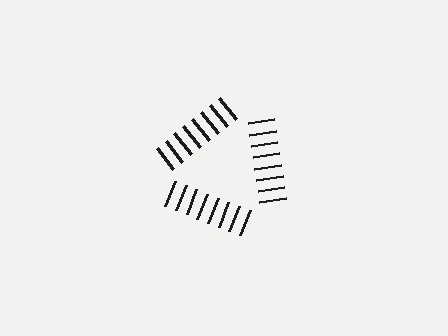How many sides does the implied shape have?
3 sides — the line-ends trace a triangle.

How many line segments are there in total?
24 — 8 along each of the 3 edges.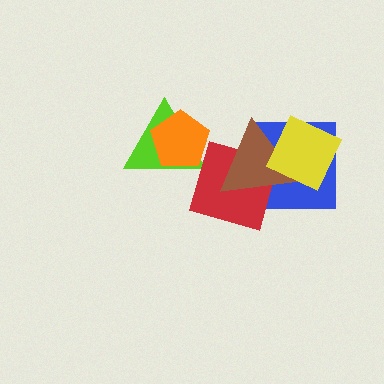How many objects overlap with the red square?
2 objects overlap with the red square.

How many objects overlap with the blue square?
3 objects overlap with the blue square.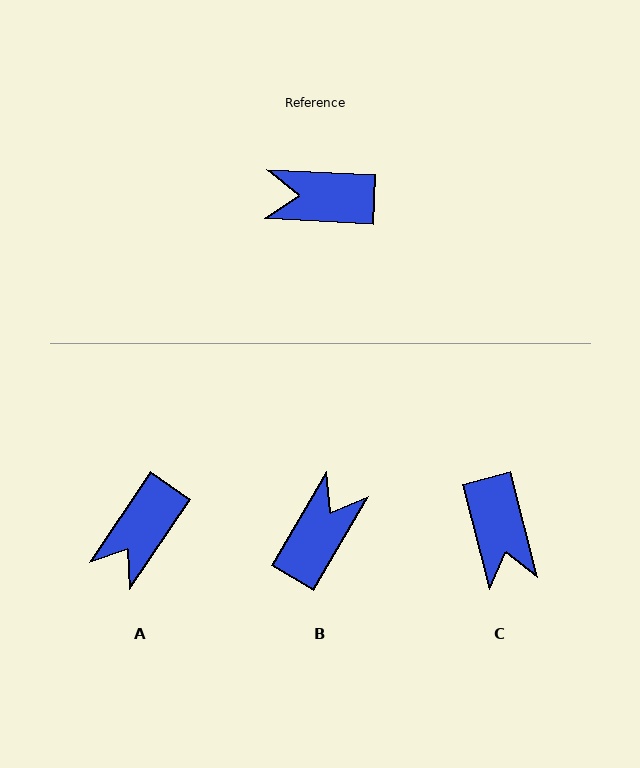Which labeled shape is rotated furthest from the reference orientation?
B, about 117 degrees away.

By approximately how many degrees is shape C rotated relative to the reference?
Approximately 107 degrees counter-clockwise.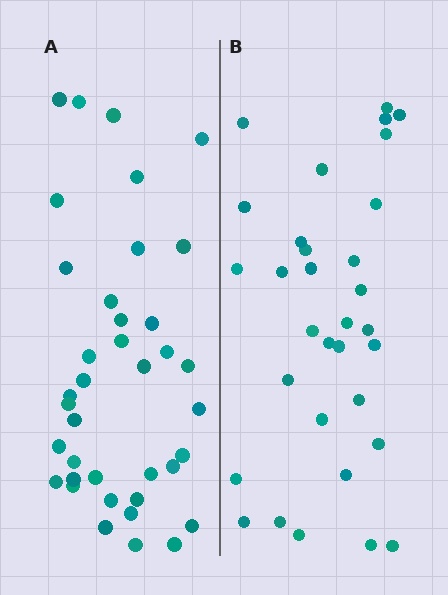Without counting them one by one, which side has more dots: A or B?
Region A (the left region) has more dots.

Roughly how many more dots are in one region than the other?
Region A has about 6 more dots than region B.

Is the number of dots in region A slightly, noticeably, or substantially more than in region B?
Region A has only slightly more — the two regions are fairly close. The ratio is roughly 1.2 to 1.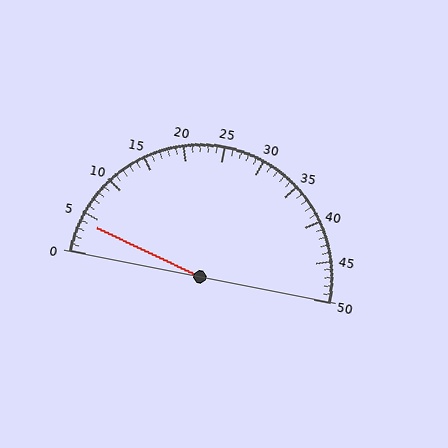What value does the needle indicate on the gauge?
The needle indicates approximately 4.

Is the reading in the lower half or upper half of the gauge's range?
The reading is in the lower half of the range (0 to 50).